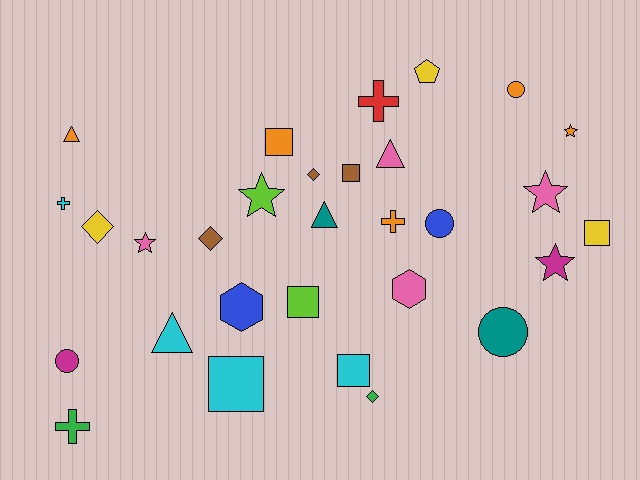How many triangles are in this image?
There are 4 triangles.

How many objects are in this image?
There are 30 objects.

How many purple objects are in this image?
There are no purple objects.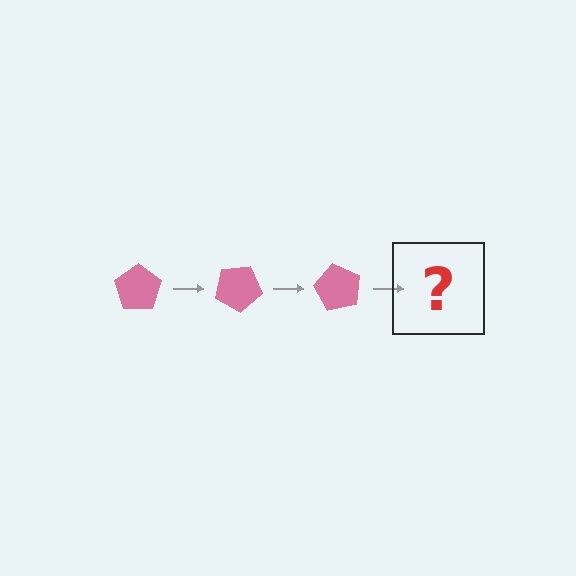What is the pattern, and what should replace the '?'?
The pattern is that the pentagon rotates 30 degrees each step. The '?' should be a pink pentagon rotated 90 degrees.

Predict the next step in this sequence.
The next step is a pink pentagon rotated 90 degrees.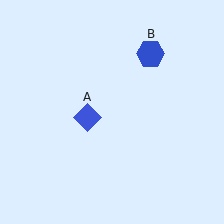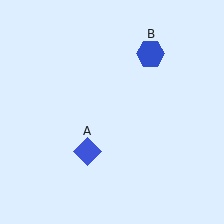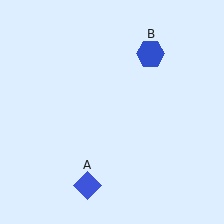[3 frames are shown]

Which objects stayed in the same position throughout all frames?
Blue hexagon (object B) remained stationary.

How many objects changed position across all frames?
1 object changed position: blue diamond (object A).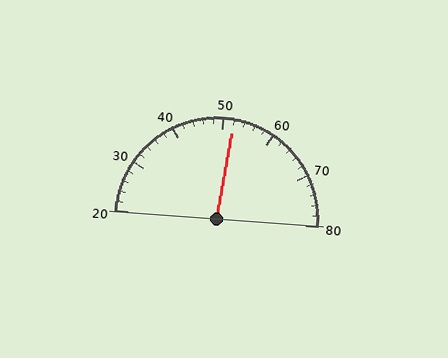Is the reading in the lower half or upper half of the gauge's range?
The reading is in the upper half of the range (20 to 80).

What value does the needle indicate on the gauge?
The needle indicates approximately 52.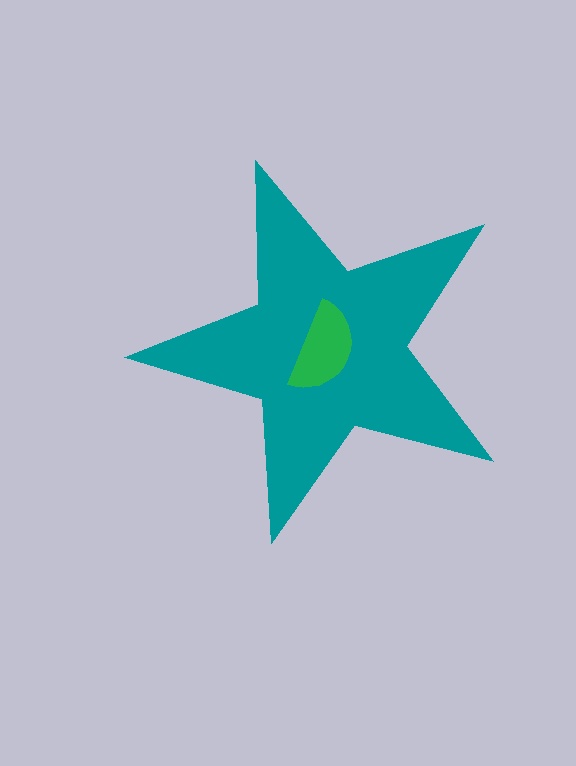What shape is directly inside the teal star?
The green semicircle.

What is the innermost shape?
The green semicircle.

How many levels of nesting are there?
2.